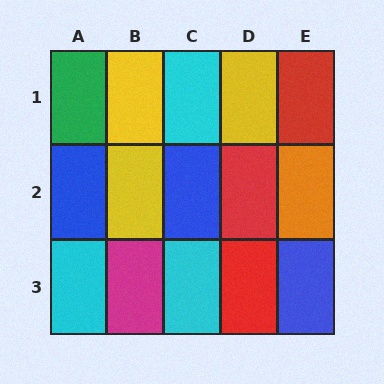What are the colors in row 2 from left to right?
Blue, yellow, blue, red, orange.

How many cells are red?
3 cells are red.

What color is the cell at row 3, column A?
Cyan.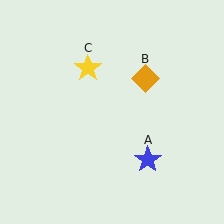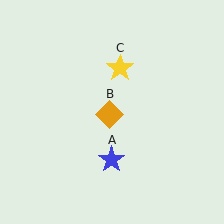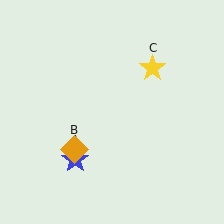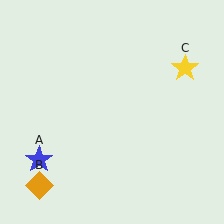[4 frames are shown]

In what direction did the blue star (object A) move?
The blue star (object A) moved left.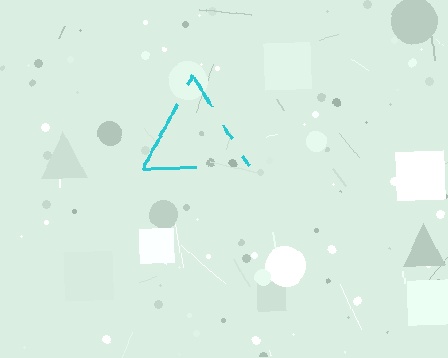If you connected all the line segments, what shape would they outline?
They would outline a triangle.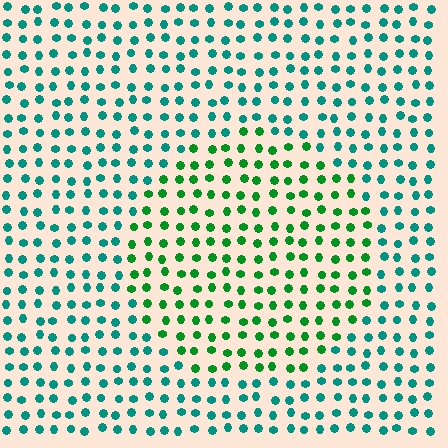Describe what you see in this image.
The image is filled with small teal elements in a uniform arrangement. A circle-shaped region is visible where the elements are tinted to a slightly different hue, forming a subtle color boundary.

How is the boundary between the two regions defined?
The boundary is defined purely by a slight shift in hue (about 40 degrees). Spacing, size, and orientation are identical on both sides.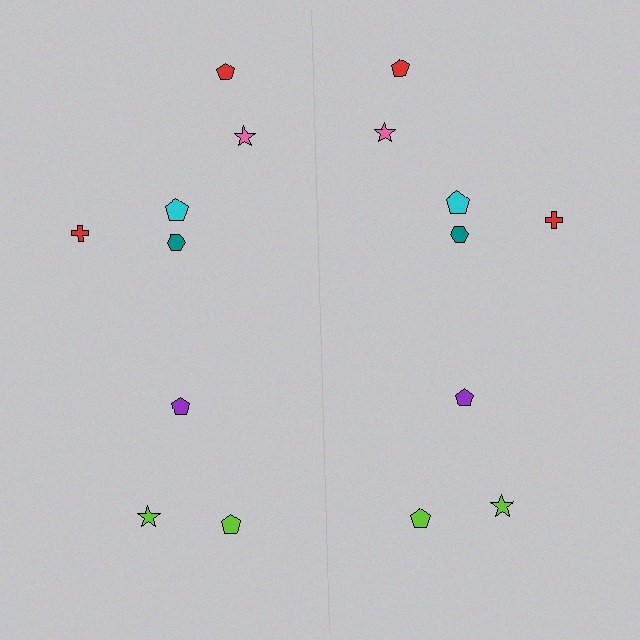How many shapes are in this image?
There are 16 shapes in this image.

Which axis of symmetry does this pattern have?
The pattern has a vertical axis of symmetry running through the center of the image.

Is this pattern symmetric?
Yes, this pattern has bilateral (reflection) symmetry.